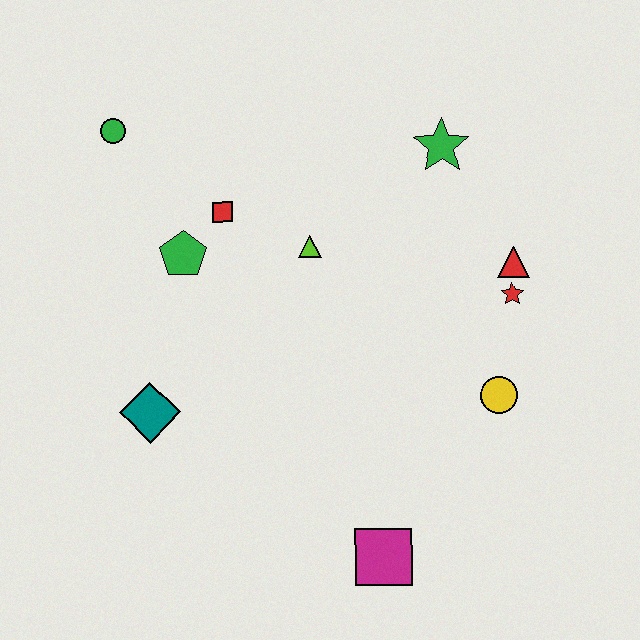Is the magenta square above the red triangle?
No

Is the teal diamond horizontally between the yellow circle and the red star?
No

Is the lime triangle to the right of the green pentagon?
Yes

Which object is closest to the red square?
The green pentagon is closest to the red square.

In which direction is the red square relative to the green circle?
The red square is to the right of the green circle.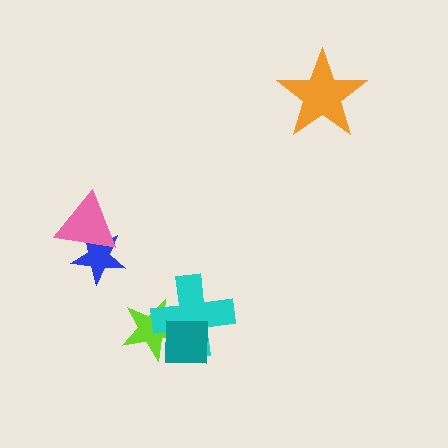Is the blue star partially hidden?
Yes, it is partially covered by another shape.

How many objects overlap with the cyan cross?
2 objects overlap with the cyan cross.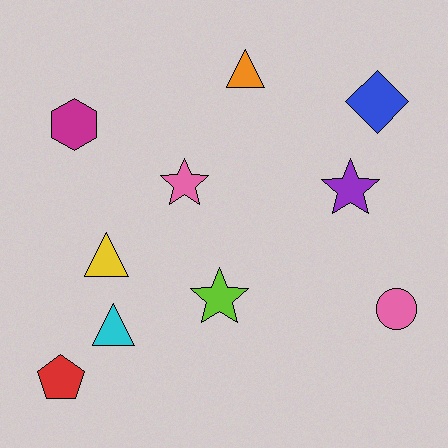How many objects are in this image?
There are 10 objects.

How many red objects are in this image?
There is 1 red object.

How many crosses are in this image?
There are no crosses.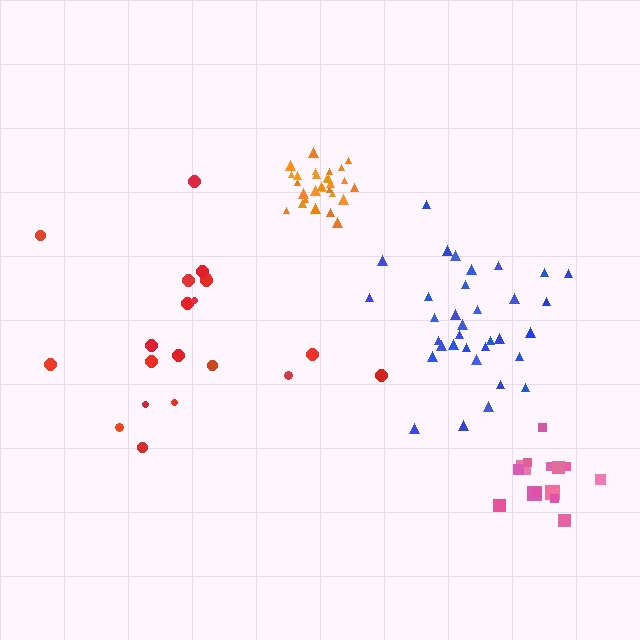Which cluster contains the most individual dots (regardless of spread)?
Blue (34).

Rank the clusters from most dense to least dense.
orange, pink, blue, red.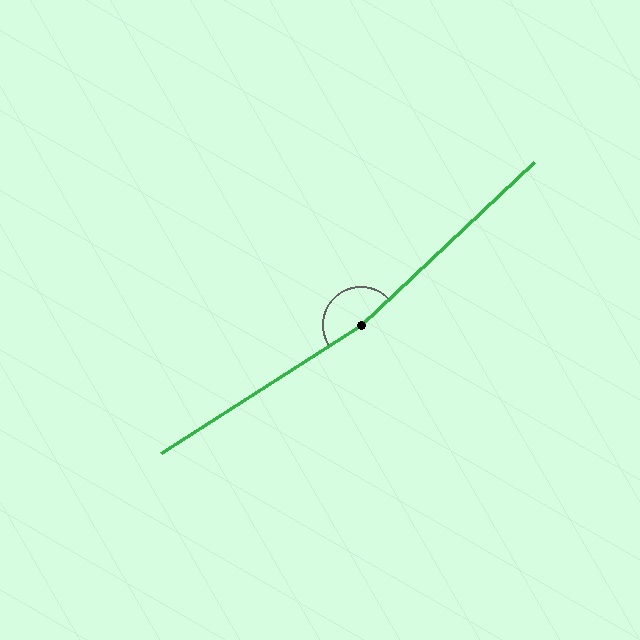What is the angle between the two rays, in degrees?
Approximately 169 degrees.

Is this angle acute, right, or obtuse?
It is obtuse.